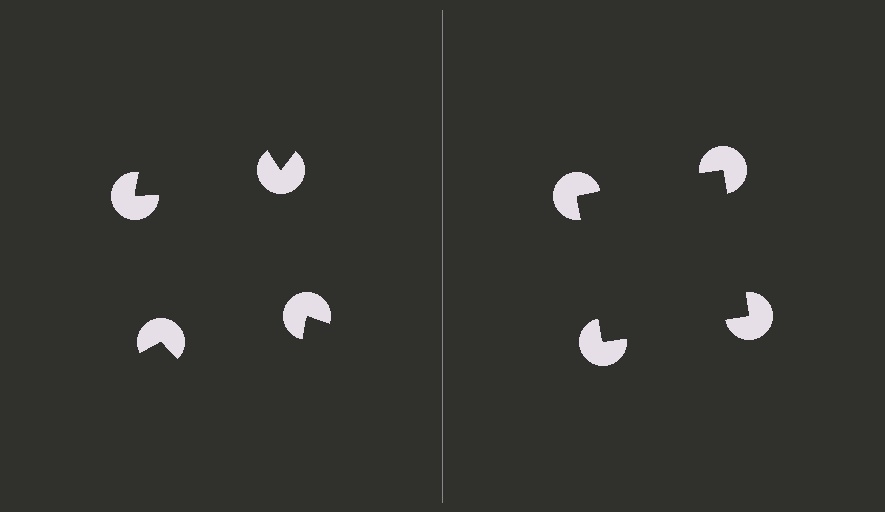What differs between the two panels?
The pac-man discs are positioned identically on both sides; only the wedge orientations differ. On the right they align to a square; on the left they are misaligned.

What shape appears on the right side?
An illusory square.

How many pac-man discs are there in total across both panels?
8 — 4 on each side.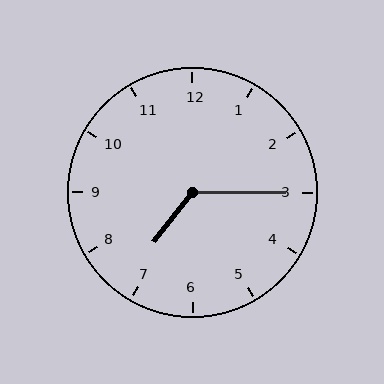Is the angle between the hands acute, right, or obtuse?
It is obtuse.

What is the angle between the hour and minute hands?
Approximately 128 degrees.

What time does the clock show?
7:15.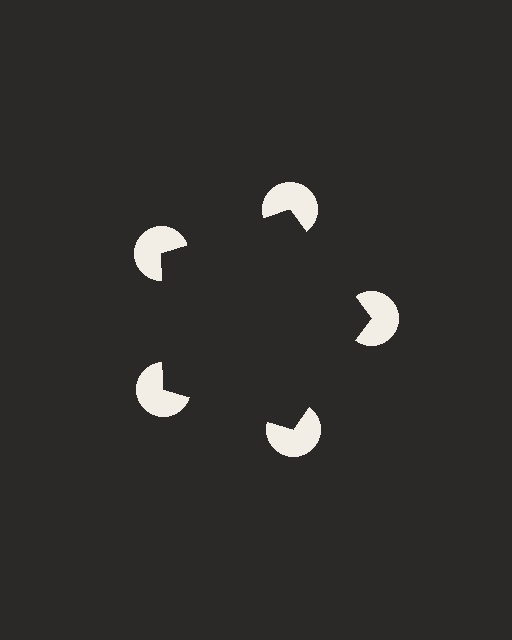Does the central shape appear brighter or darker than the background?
It typically appears slightly darker than the background, even though no actual brightness change is drawn.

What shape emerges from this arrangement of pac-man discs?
An illusory pentagon — its edges are inferred from the aligned wedge cuts in the pac-man discs, not physically drawn.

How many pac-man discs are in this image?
There are 5 — one at each vertex of the illusory pentagon.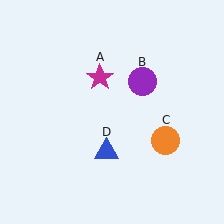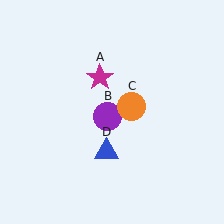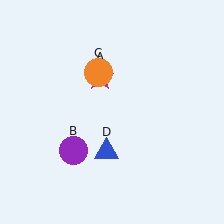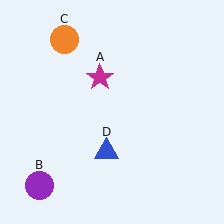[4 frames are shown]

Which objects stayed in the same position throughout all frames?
Magenta star (object A) and blue triangle (object D) remained stationary.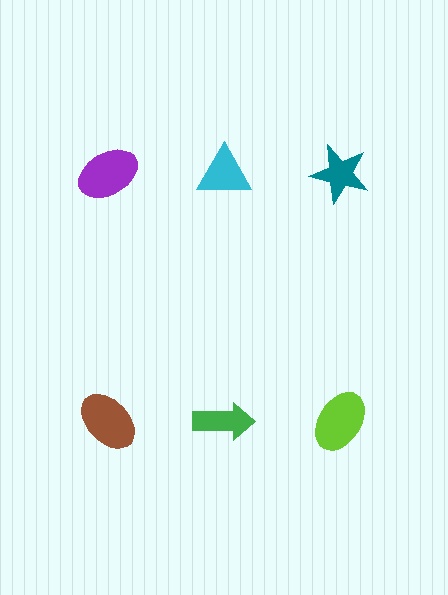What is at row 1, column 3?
A teal star.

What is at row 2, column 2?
A green arrow.